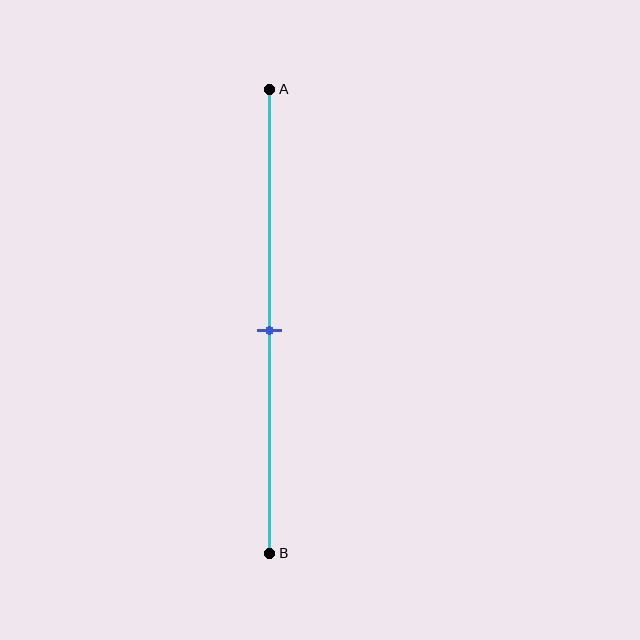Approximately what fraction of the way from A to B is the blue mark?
The blue mark is approximately 50% of the way from A to B.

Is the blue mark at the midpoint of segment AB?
Yes, the mark is approximately at the midpoint.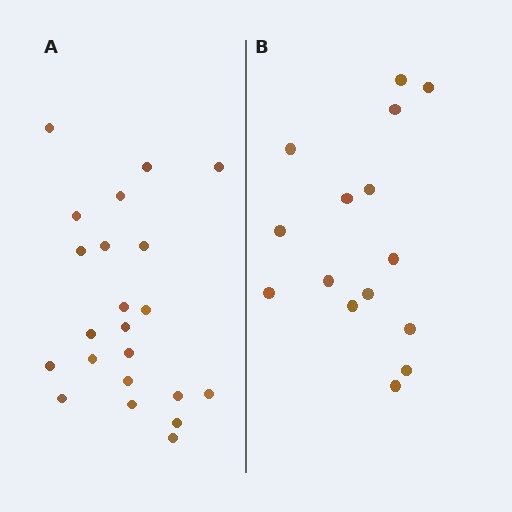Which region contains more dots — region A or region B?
Region A (the left region) has more dots.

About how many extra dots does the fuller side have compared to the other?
Region A has roughly 8 or so more dots than region B.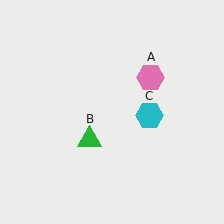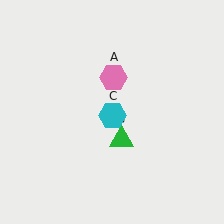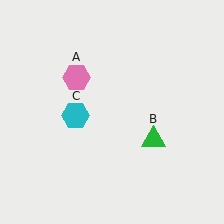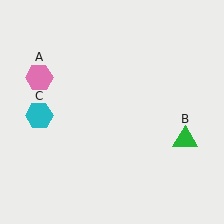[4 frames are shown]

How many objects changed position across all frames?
3 objects changed position: pink hexagon (object A), green triangle (object B), cyan hexagon (object C).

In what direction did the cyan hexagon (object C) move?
The cyan hexagon (object C) moved left.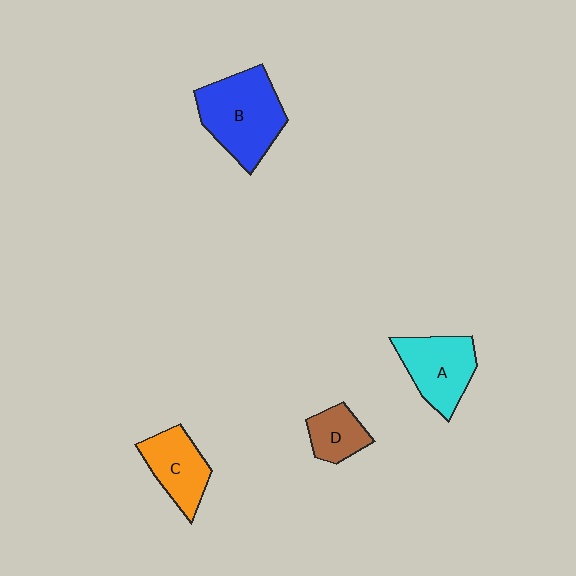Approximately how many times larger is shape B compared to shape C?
Approximately 1.6 times.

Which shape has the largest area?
Shape B (blue).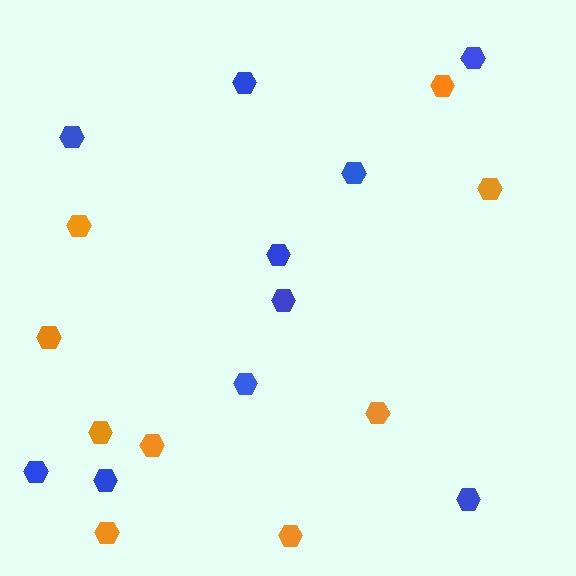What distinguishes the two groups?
There are 2 groups: one group of orange hexagons (9) and one group of blue hexagons (10).